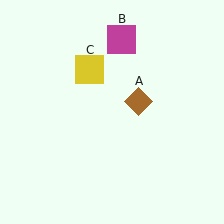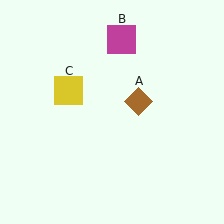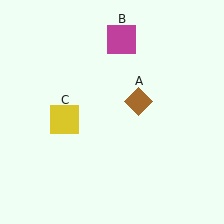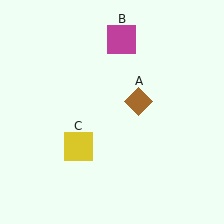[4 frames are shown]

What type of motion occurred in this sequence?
The yellow square (object C) rotated counterclockwise around the center of the scene.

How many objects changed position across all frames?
1 object changed position: yellow square (object C).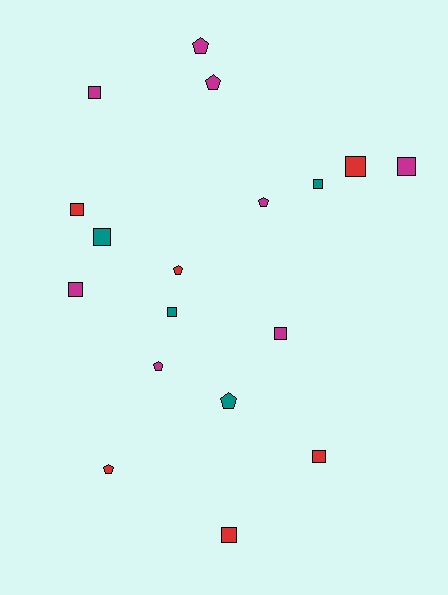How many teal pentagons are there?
There is 1 teal pentagon.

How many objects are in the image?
There are 18 objects.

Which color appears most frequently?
Magenta, with 8 objects.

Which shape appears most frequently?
Square, with 11 objects.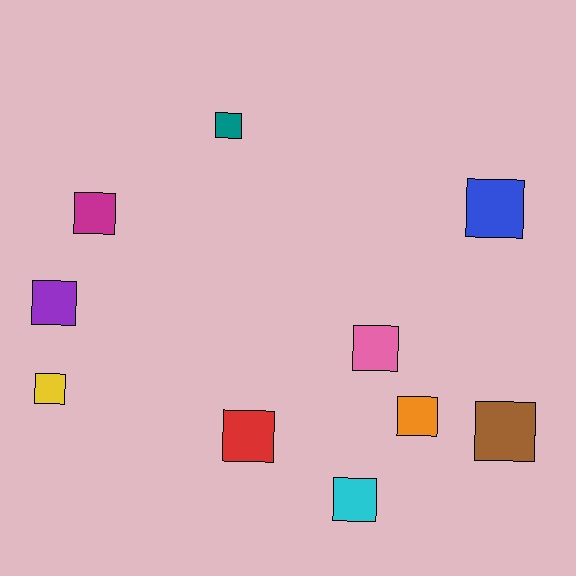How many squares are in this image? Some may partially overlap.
There are 10 squares.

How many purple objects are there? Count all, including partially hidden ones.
There is 1 purple object.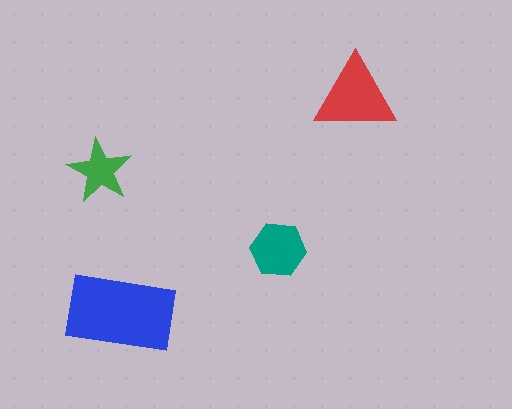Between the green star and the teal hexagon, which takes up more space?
The teal hexagon.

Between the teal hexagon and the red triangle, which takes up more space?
The red triangle.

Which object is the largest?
The blue rectangle.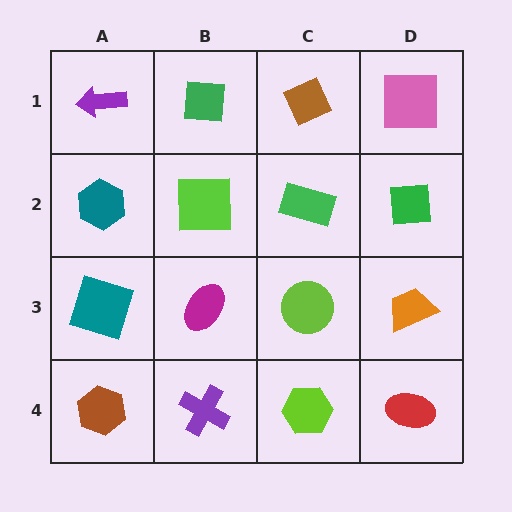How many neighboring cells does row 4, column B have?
3.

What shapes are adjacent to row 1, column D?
A green square (row 2, column D), a brown diamond (row 1, column C).